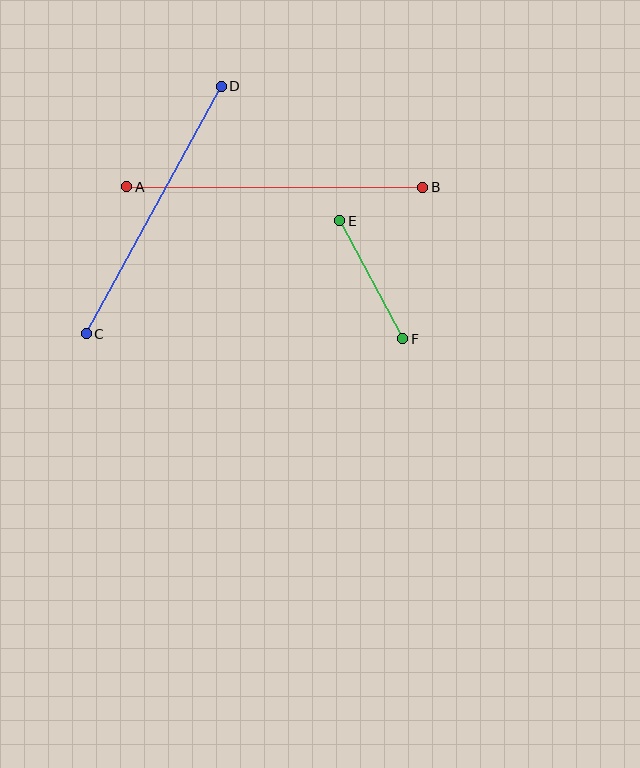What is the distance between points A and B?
The distance is approximately 296 pixels.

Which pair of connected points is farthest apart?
Points A and B are farthest apart.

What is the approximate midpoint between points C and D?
The midpoint is at approximately (154, 210) pixels.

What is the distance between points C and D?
The distance is approximately 282 pixels.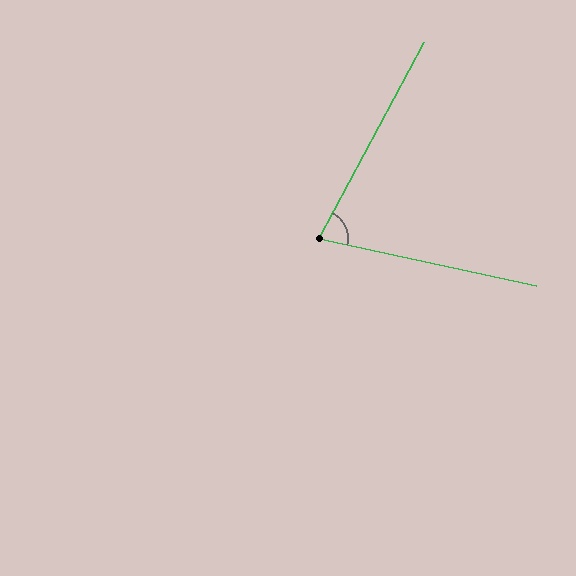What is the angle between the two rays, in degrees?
Approximately 74 degrees.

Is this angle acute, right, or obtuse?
It is acute.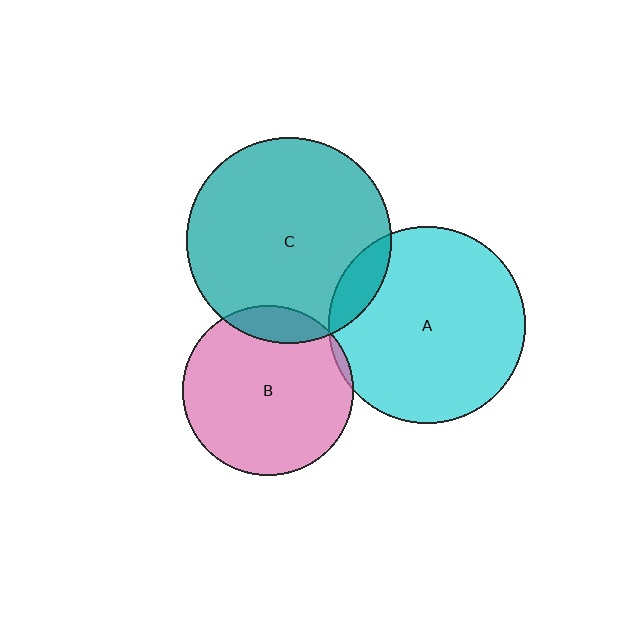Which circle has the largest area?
Circle C (teal).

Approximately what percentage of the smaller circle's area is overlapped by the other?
Approximately 10%.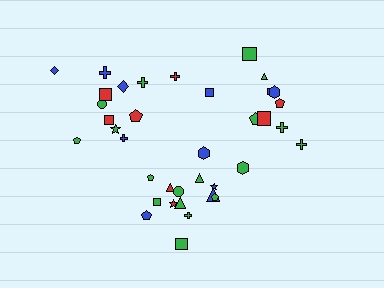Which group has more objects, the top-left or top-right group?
The top-left group.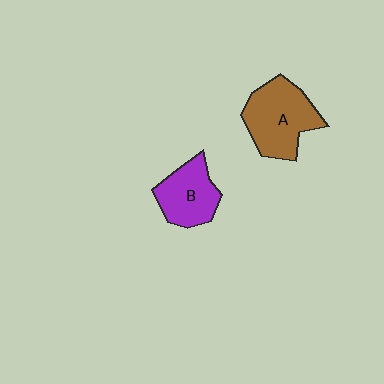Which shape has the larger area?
Shape A (brown).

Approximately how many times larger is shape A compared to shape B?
Approximately 1.4 times.